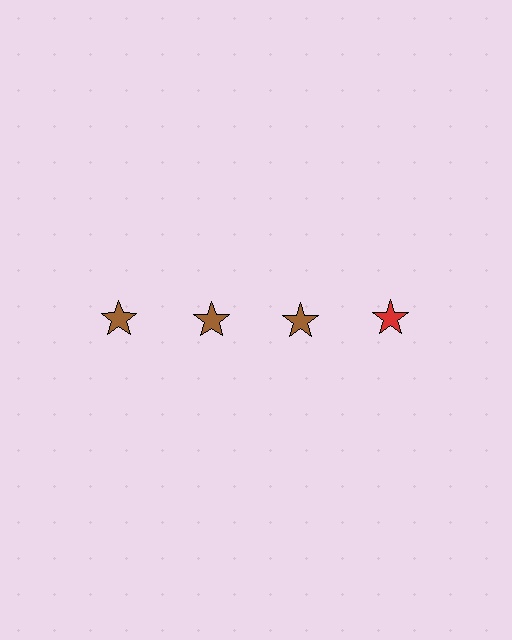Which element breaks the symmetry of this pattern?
The red star in the top row, second from right column breaks the symmetry. All other shapes are brown stars.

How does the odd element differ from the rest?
It has a different color: red instead of brown.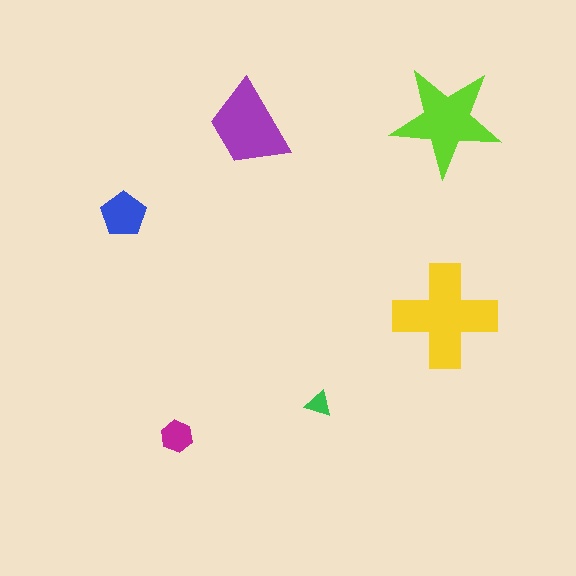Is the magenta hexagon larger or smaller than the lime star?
Smaller.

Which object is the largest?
The yellow cross.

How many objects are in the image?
There are 6 objects in the image.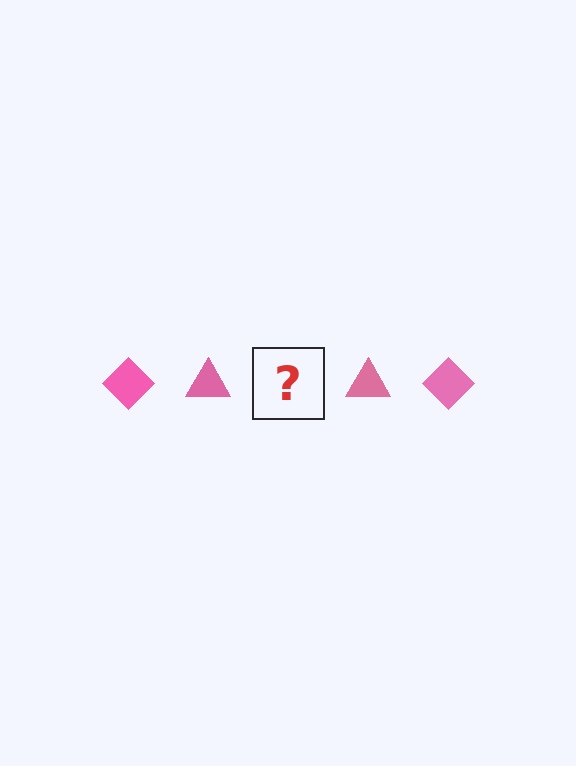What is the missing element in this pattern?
The missing element is a pink diamond.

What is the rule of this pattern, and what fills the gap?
The rule is that the pattern cycles through diamond, triangle shapes in pink. The gap should be filled with a pink diamond.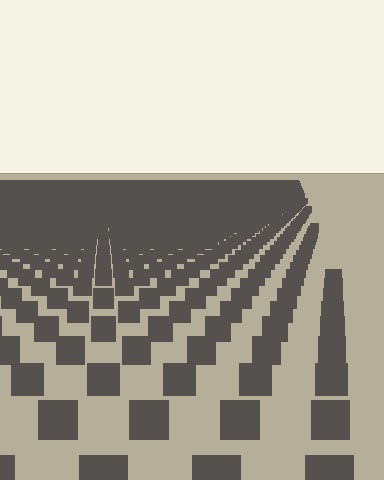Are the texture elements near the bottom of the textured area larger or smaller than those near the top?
Larger. Near the bottom, elements are closer to the viewer and appear at a bigger on-screen size.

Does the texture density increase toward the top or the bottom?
Density increases toward the top.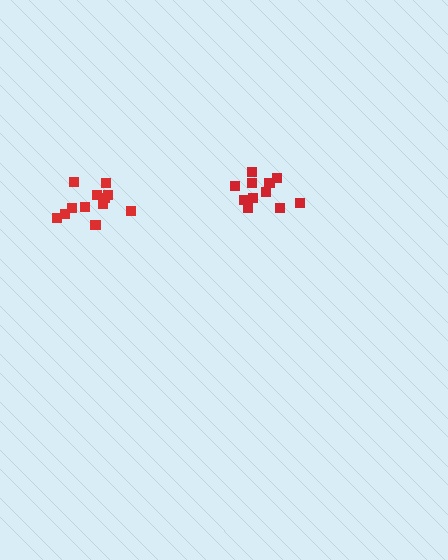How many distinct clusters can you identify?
There are 2 distinct clusters.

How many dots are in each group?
Group 1: 11 dots, Group 2: 12 dots (23 total).